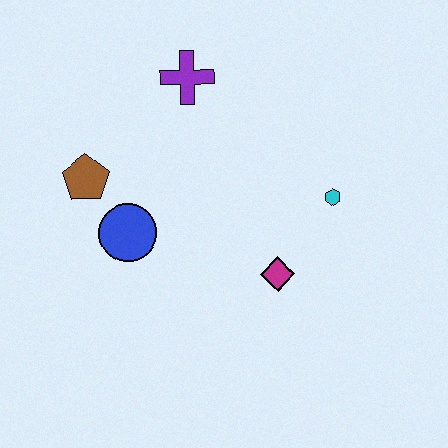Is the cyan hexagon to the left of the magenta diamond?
No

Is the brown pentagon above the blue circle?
Yes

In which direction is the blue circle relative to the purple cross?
The blue circle is below the purple cross.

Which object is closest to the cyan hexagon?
The magenta diamond is closest to the cyan hexagon.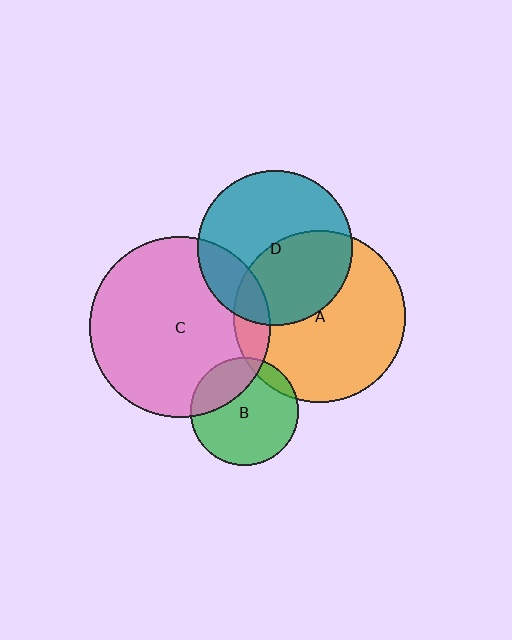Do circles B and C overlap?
Yes.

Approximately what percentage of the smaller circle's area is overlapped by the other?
Approximately 25%.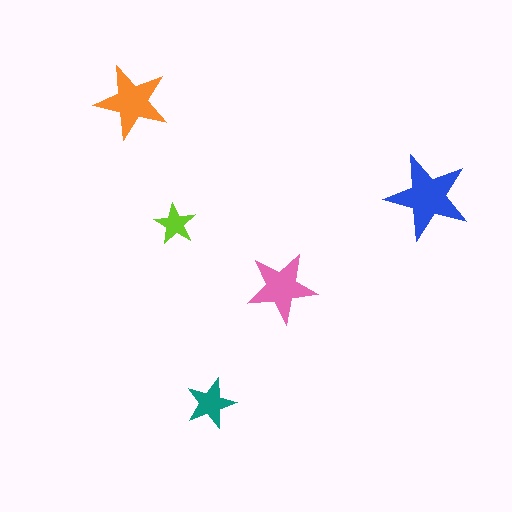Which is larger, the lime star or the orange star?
The orange one.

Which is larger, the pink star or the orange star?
The orange one.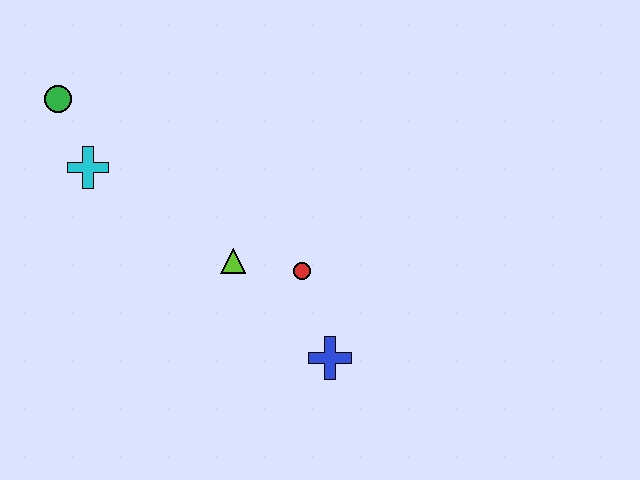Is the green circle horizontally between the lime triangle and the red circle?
No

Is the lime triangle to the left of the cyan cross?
No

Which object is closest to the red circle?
The lime triangle is closest to the red circle.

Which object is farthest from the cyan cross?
The blue cross is farthest from the cyan cross.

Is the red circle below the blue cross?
No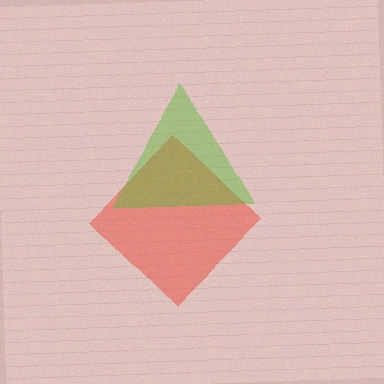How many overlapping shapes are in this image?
There are 2 overlapping shapes in the image.